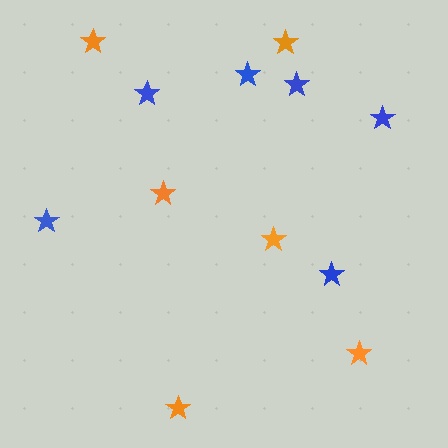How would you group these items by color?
There are 2 groups: one group of blue stars (6) and one group of orange stars (6).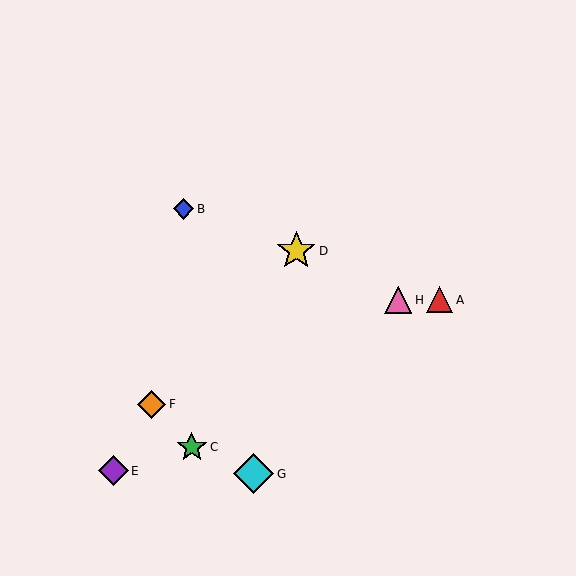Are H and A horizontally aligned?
Yes, both are at y≈300.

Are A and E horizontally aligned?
No, A is at y≈300 and E is at y≈471.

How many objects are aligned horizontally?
2 objects (A, H) are aligned horizontally.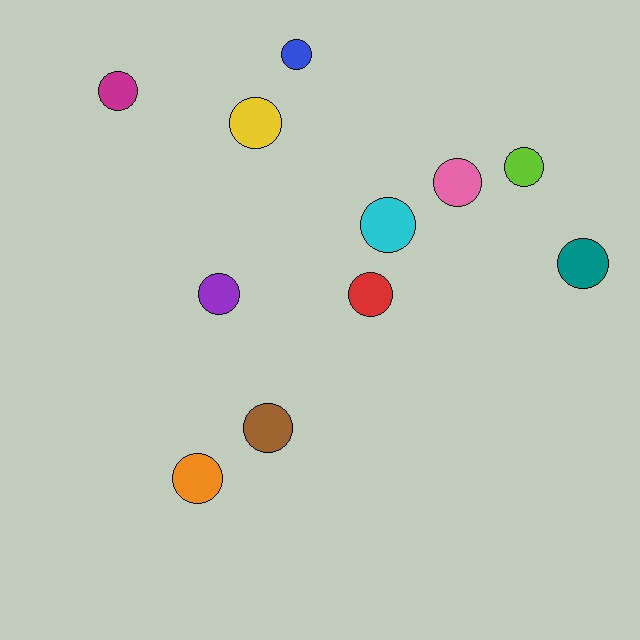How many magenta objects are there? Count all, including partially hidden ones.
There is 1 magenta object.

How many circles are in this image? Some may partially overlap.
There are 11 circles.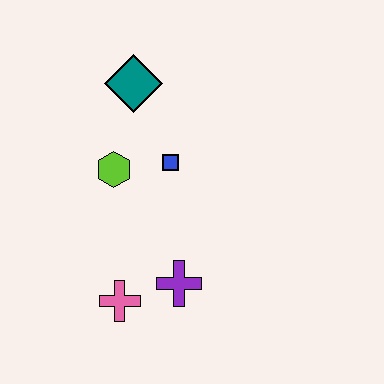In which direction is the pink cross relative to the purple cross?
The pink cross is to the left of the purple cross.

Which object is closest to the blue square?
The lime hexagon is closest to the blue square.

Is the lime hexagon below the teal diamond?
Yes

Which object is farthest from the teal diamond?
The pink cross is farthest from the teal diamond.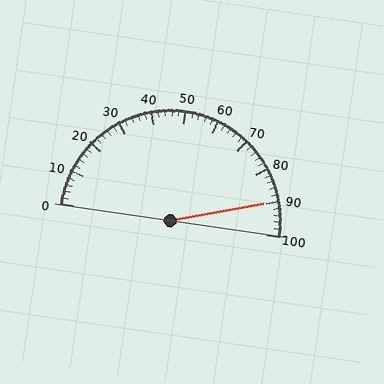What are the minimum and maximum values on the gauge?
The gauge ranges from 0 to 100.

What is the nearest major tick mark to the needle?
The nearest major tick mark is 90.